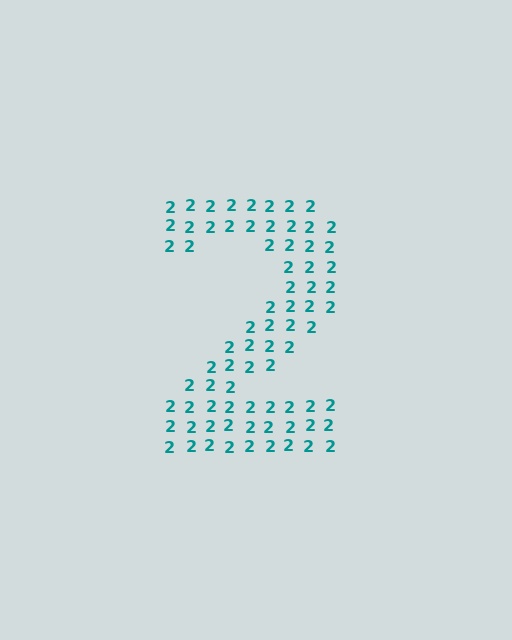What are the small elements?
The small elements are digit 2's.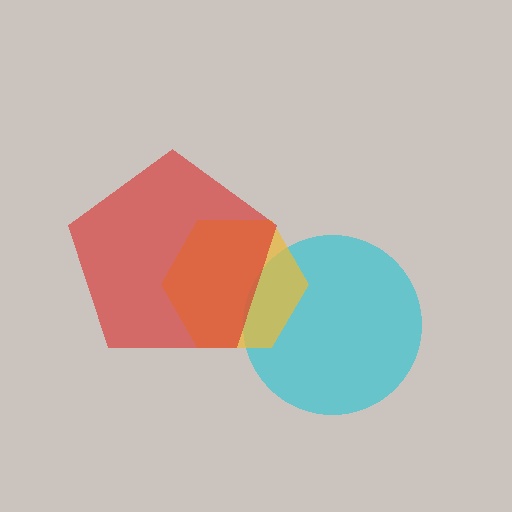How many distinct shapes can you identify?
There are 3 distinct shapes: a cyan circle, a yellow hexagon, a red pentagon.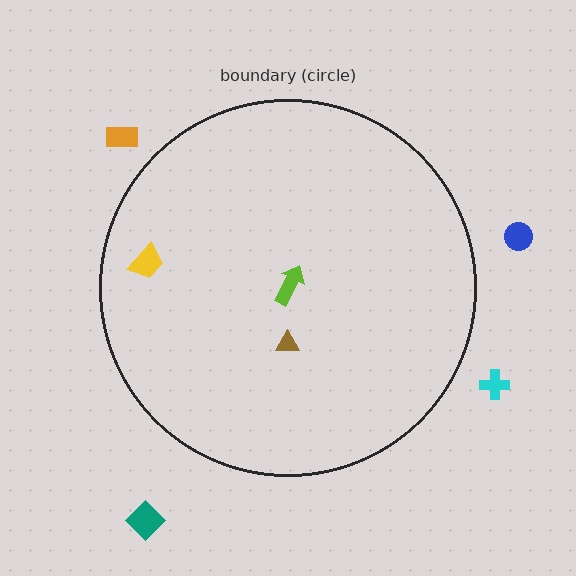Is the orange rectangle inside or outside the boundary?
Outside.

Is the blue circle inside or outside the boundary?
Outside.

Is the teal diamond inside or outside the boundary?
Outside.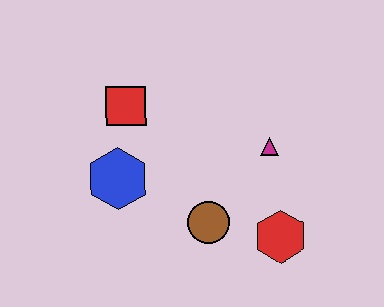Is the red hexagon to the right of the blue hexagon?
Yes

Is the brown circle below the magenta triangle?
Yes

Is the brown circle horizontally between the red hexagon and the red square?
Yes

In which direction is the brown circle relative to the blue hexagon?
The brown circle is to the right of the blue hexagon.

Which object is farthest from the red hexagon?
The red square is farthest from the red hexagon.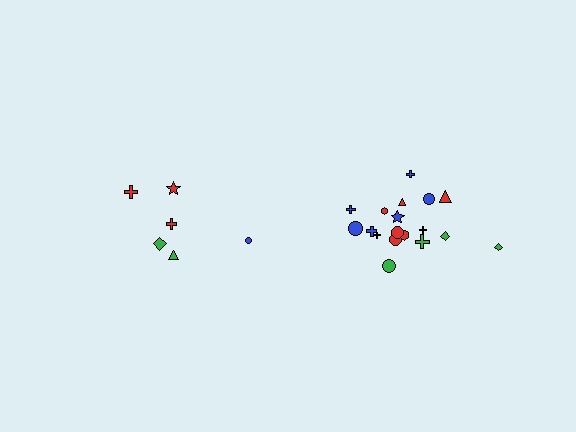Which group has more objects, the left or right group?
The right group.